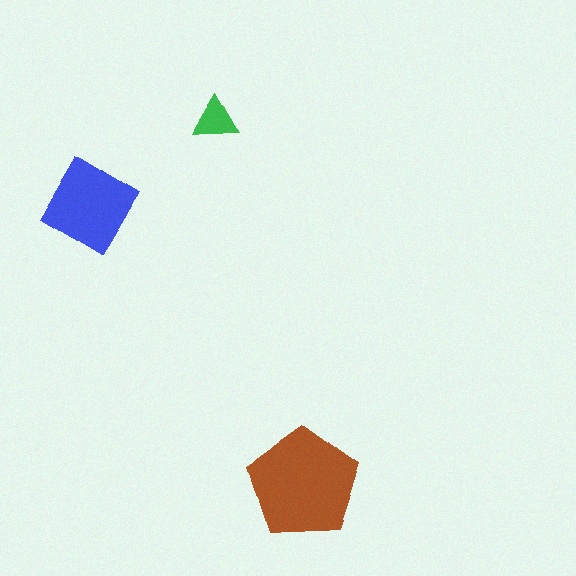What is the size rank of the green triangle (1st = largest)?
3rd.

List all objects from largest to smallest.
The brown pentagon, the blue diamond, the green triangle.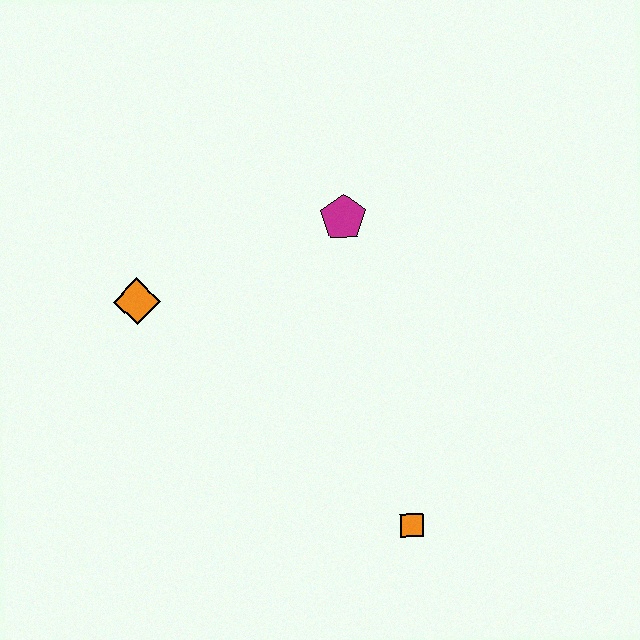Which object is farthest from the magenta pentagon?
The orange square is farthest from the magenta pentagon.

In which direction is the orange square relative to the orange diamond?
The orange square is to the right of the orange diamond.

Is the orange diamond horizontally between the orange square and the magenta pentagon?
No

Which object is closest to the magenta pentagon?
The orange diamond is closest to the magenta pentagon.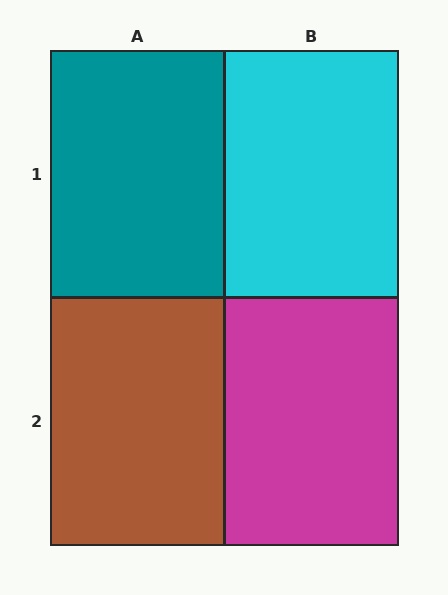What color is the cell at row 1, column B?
Cyan.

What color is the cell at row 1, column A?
Teal.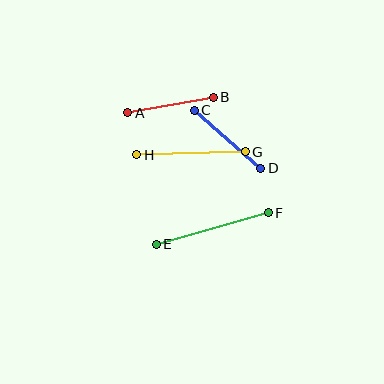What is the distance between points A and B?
The distance is approximately 87 pixels.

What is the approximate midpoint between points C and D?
The midpoint is at approximately (228, 139) pixels.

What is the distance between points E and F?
The distance is approximately 116 pixels.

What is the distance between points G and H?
The distance is approximately 108 pixels.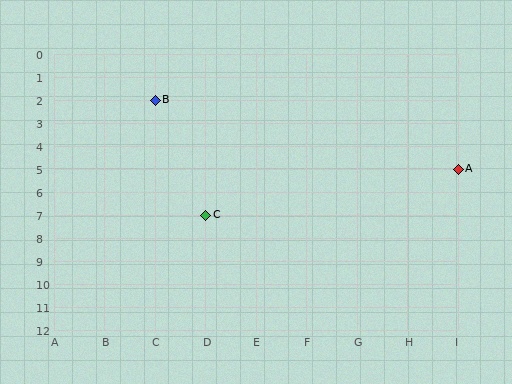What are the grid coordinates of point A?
Point A is at grid coordinates (I, 5).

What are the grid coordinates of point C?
Point C is at grid coordinates (D, 7).